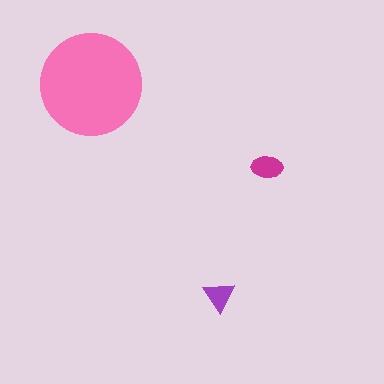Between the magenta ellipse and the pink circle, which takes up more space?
The pink circle.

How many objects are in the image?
There are 3 objects in the image.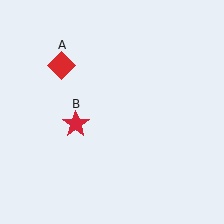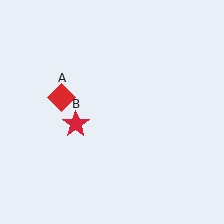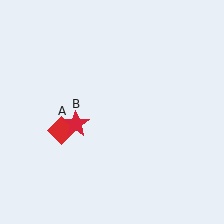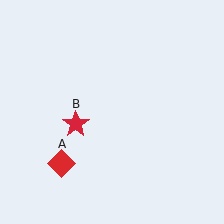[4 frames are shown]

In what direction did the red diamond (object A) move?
The red diamond (object A) moved down.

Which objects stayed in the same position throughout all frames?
Red star (object B) remained stationary.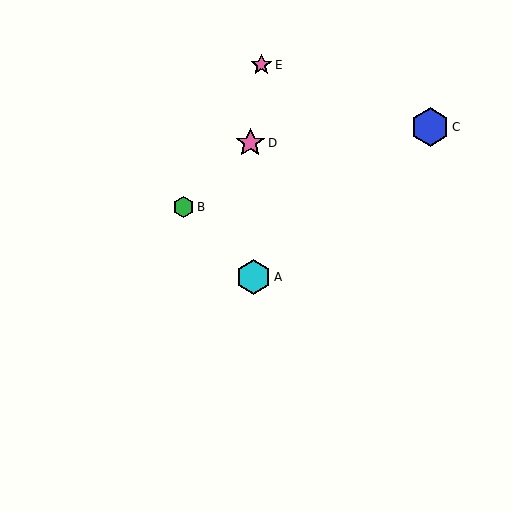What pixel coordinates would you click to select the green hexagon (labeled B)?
Click at (183, 207) to select the green hexagon B.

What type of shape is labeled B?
Shape B is a green hexagon.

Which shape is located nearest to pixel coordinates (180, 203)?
The green hexagon (labeled B) at (183, 207) is nearest to that location.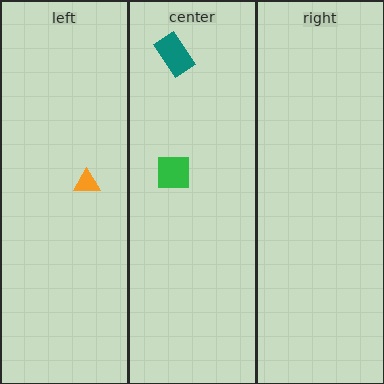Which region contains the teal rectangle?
The center region.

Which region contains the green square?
The center region.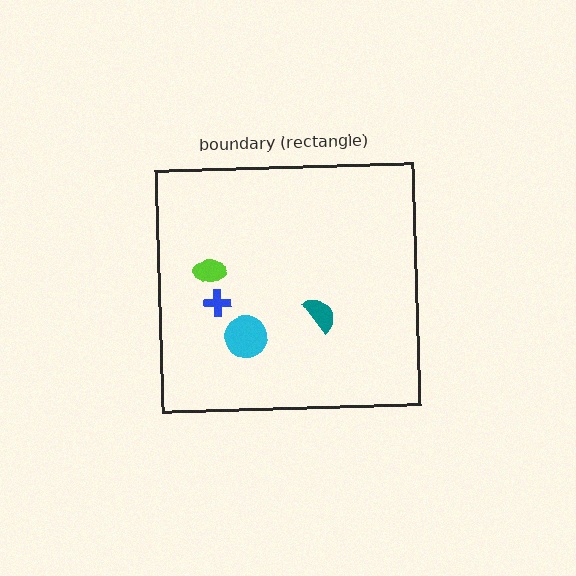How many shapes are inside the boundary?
4 inside, 0 outside.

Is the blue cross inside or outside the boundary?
Inside.